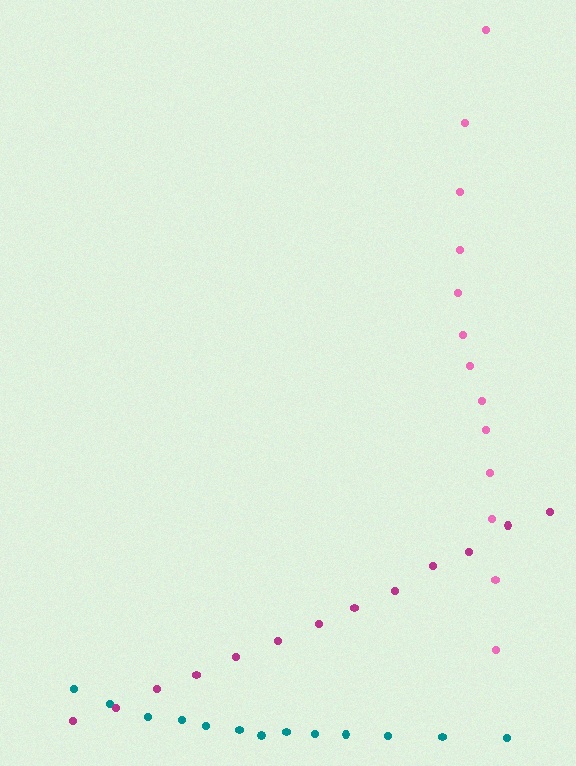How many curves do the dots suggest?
There are 3 distinct paths.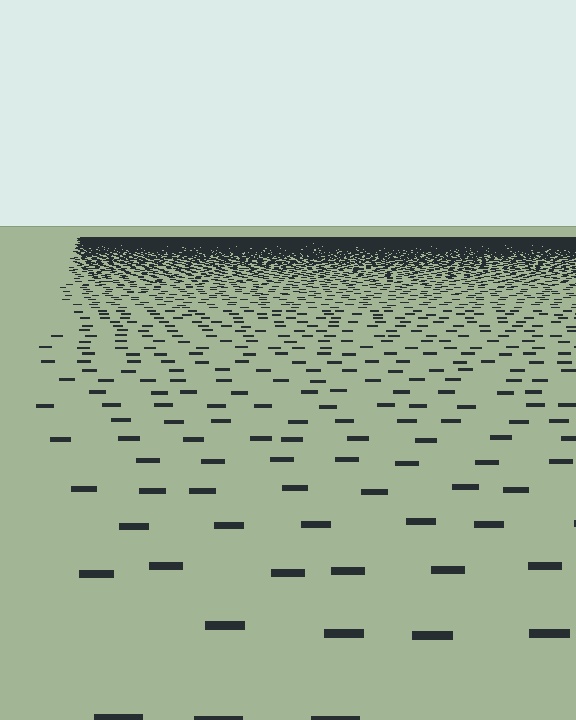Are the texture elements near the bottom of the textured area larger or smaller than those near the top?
Larger. Near the bottom, elements are closer to the viewer and appear at a bigger on-screen size.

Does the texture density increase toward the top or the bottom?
Density increases toward the top.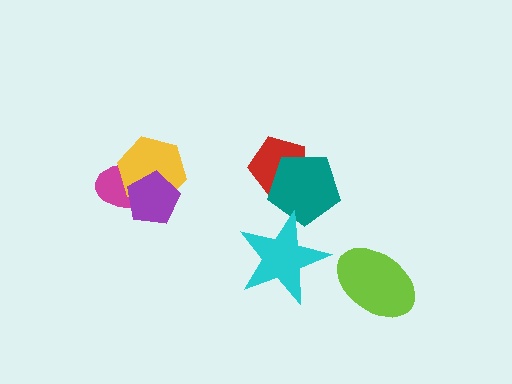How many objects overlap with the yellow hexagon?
2 objects overlap with the yellow hexagon.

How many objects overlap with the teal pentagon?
2 objects overlap with the teal pentagon.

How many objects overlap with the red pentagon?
1 object overlaps with the red pentagon.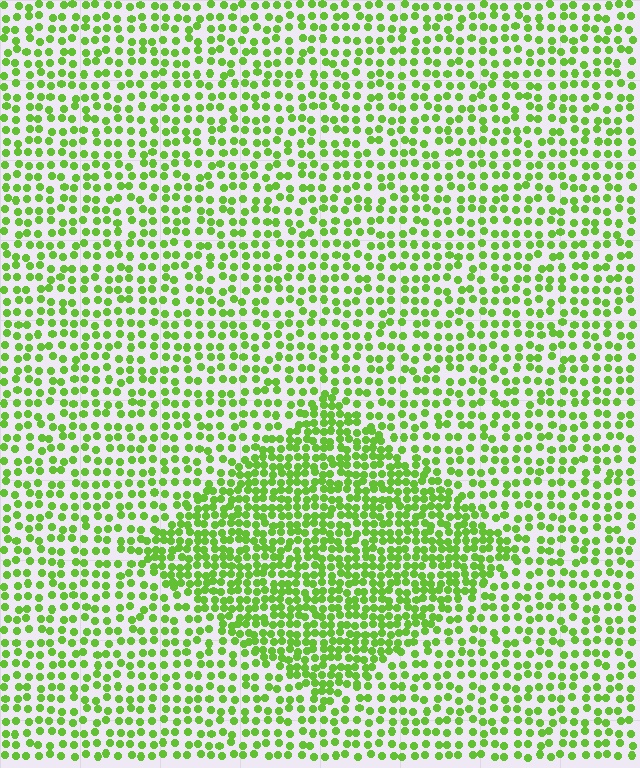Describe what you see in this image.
The image contains small lime elements arranged at two different densities. A diamond-shaped region is visible where the elements are more densely packed than the surrounding area.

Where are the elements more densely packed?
The elements are more densely packed inside the diamond boundary.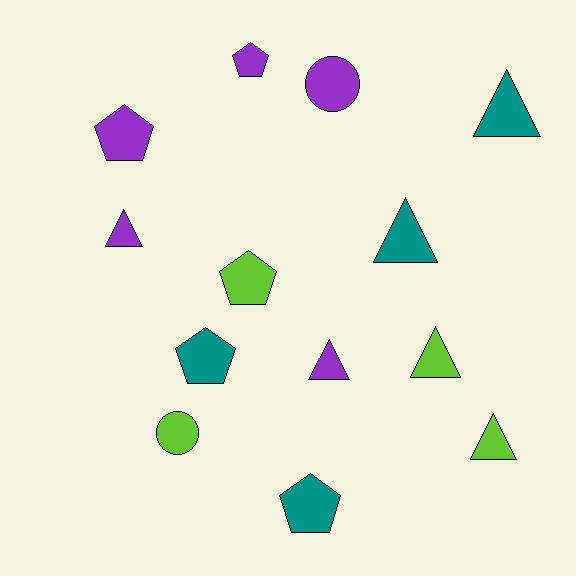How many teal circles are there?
There are no teal circles.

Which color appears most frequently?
Purple, with 5 objects.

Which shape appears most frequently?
Triangle, with 6 objects.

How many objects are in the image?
There are 13 objects.